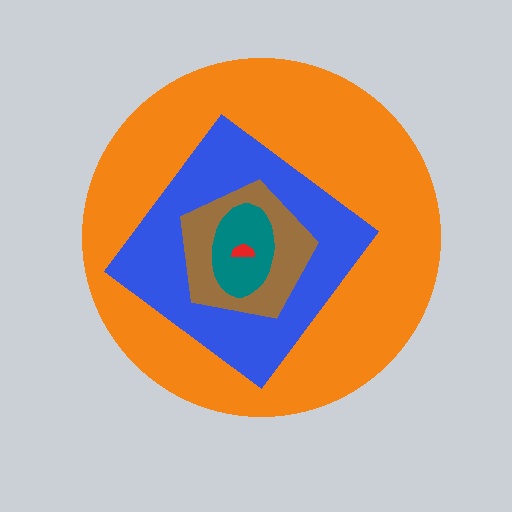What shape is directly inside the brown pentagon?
The teal ellipse.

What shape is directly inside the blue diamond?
The brown pentagon.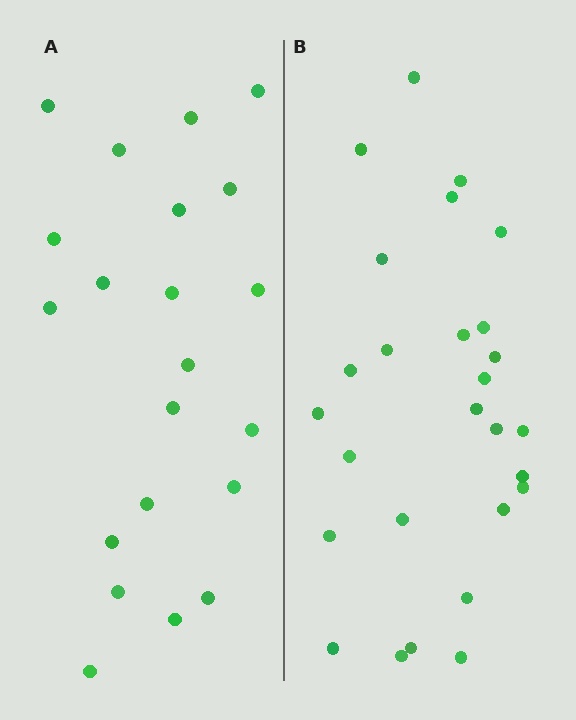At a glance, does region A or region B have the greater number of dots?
Region B (the right region) has more dots.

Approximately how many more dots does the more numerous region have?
Region B has about 6 more dots than region A.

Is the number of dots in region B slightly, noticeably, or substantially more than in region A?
Region B has noticeably more, but not dramatically so. The ratio is roughly 1.3 to 1.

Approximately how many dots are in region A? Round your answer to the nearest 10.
About 20 dots. (The exact count is 21, which rounds to 20.)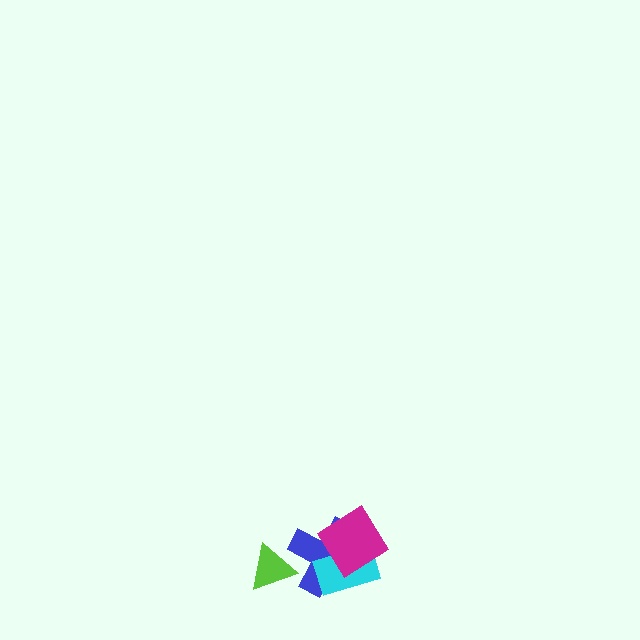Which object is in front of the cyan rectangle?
The magenta diamond is in front of the cyan rectangle.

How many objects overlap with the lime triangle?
1 object overlaps with the lime triangle.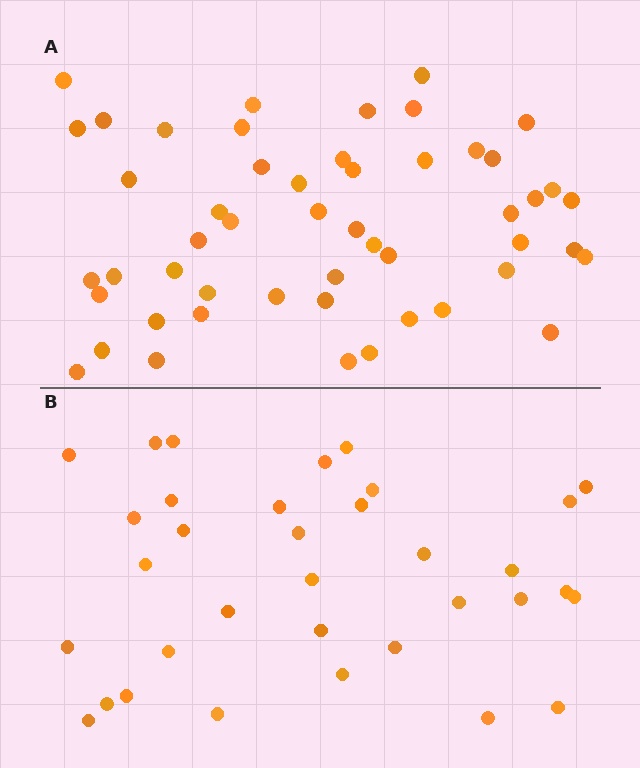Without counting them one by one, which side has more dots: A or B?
Region A (the top region) has more dots.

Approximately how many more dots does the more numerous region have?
Region A has approximately 15 more dots than region B.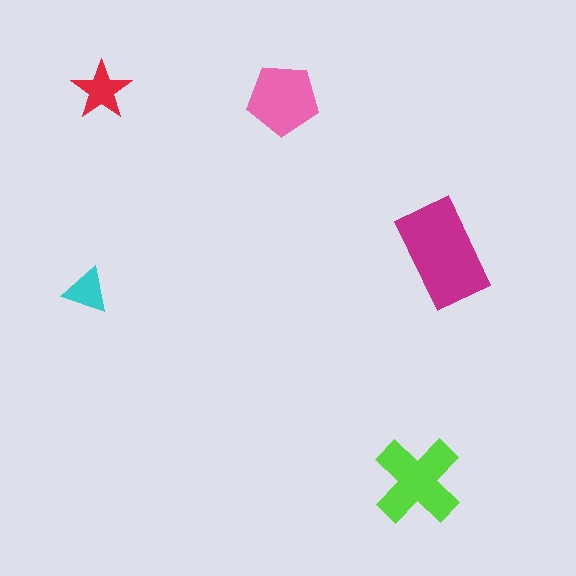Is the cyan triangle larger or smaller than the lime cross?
Smaller.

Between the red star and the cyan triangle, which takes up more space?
The red star.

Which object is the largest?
The magenta rectangle.